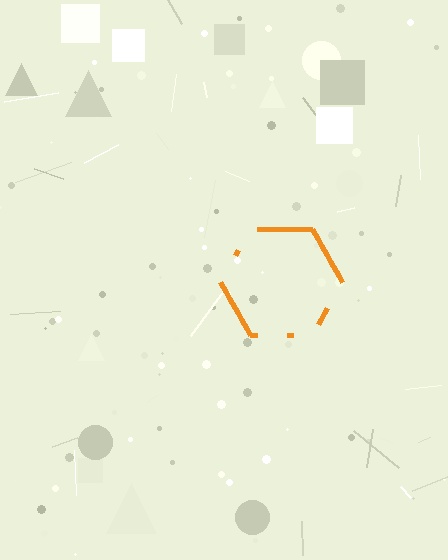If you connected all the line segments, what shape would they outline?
They would outline a hexagon.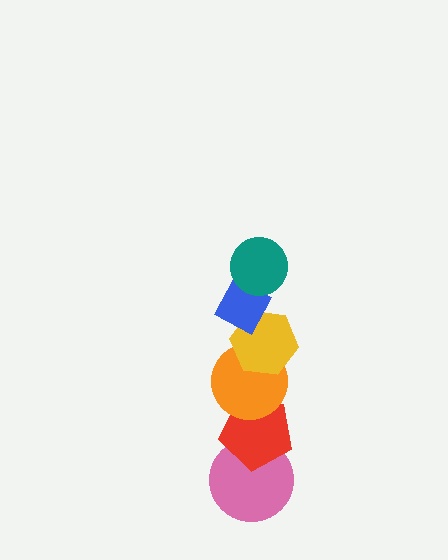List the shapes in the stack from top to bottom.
From top to bottom: the teal circle, the blue diamond, the yellow hexagon, the orange circle, the red pentagon, the pink circle.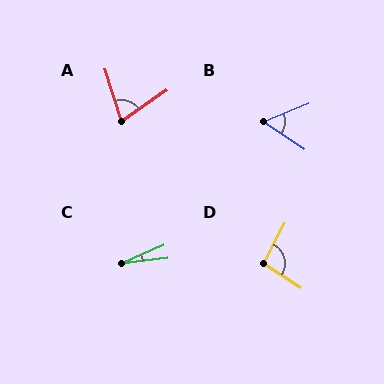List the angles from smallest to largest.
C (16°), B (57°), A (73°), D (95°).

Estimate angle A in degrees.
Approximately 73 degrees.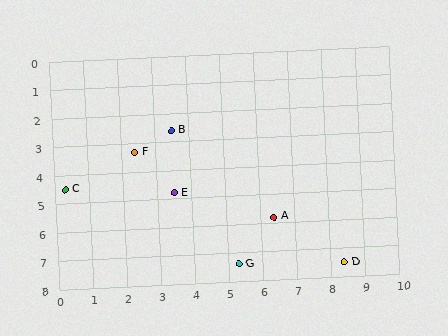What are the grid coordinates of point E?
Point E is at approximately (3.5, 4.8).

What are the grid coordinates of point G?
Point G is at approximately (5.3, 7.4).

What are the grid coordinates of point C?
Point C is at approximately (0.3, 4.5).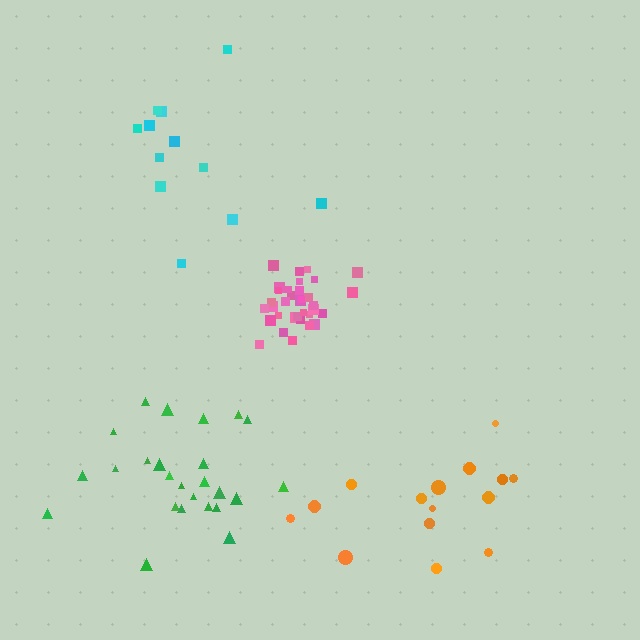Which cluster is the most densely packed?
Pink.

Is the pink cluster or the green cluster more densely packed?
Pink.